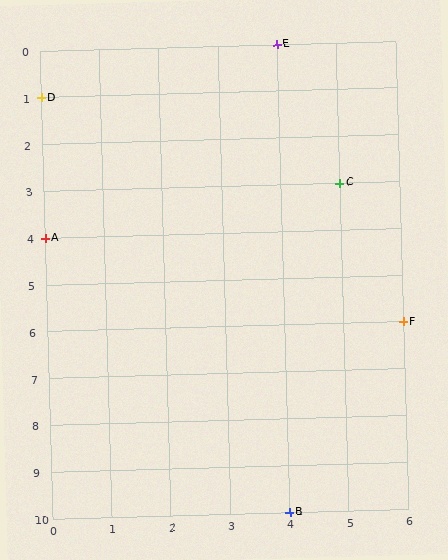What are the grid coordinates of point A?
Point A is at grid coordinates (0, 4).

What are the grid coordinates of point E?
Point E is at grid coordinates (4, 0).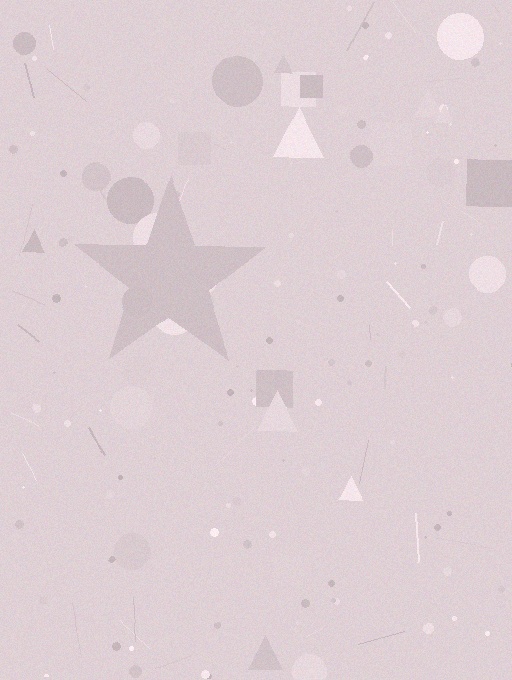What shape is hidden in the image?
A star is hidden in the image.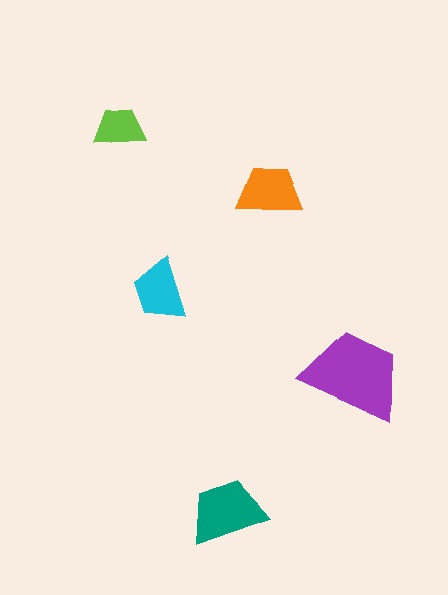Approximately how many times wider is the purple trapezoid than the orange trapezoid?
About 1.5 times wider.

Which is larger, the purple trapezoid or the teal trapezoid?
The purple one.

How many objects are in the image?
There are 5 objects in the image.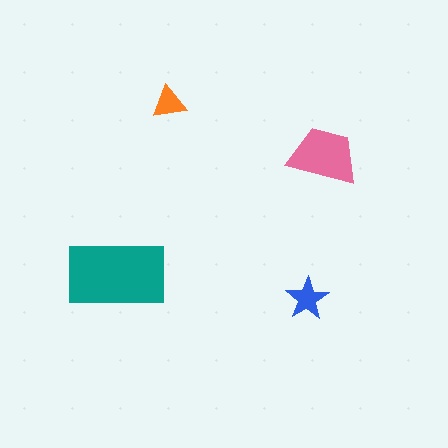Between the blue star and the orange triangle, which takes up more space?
The blue star.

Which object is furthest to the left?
The teal rectangle is leftmost.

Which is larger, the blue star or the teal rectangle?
The teal rectangle.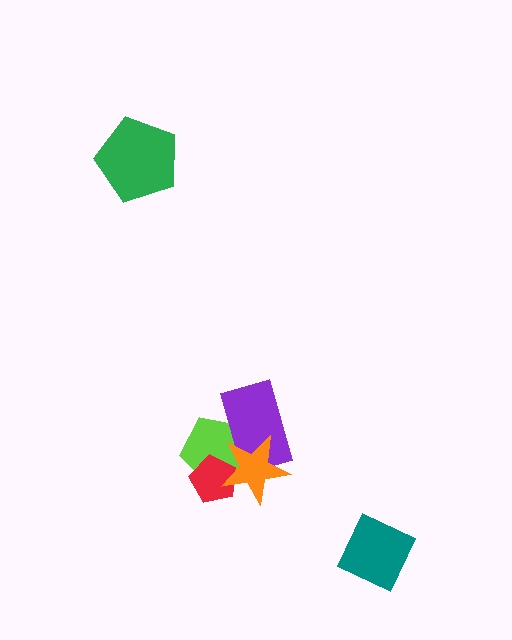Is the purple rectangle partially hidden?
Yes, it is partially covered by another shape.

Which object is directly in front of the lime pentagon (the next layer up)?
The red pentagon is directly in front of the lime pentagon.